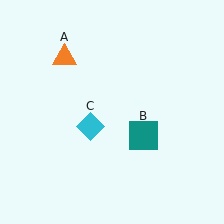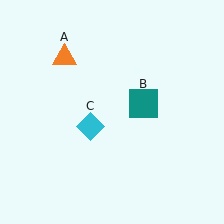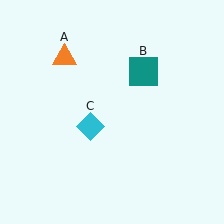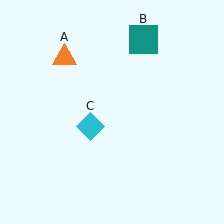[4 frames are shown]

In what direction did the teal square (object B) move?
The teal square (object B) moved up.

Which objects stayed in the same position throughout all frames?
Orange triangle (object A) and cyan diamond (object C) remained stationary.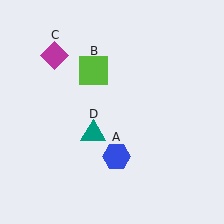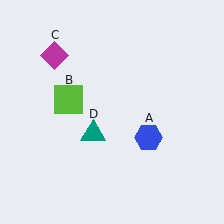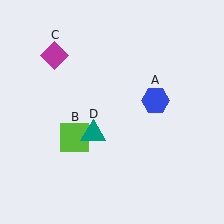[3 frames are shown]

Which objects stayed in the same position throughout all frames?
Magenta diamond (object C) and teal triangle (object D) remained stationary.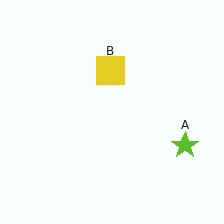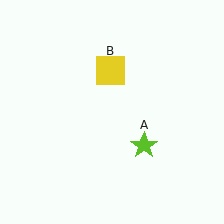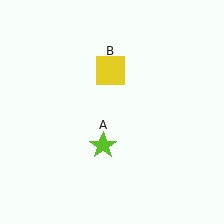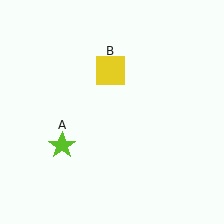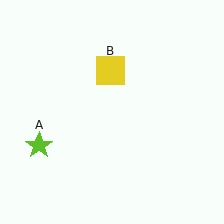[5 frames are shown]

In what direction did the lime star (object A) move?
The lime star (object A) moved left.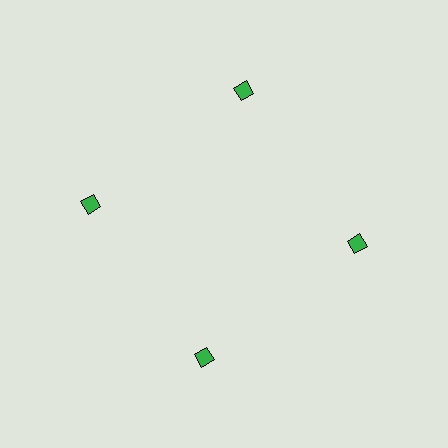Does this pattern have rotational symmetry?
Yes, this pattern has 4-fold rotational symmetry. It looks the same after rotating 90 degrees around the center.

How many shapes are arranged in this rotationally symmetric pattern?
There are 4 shapes, arranged in 4 groups of 1.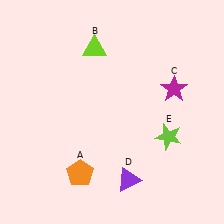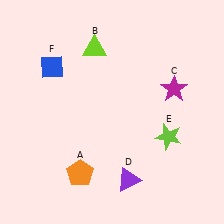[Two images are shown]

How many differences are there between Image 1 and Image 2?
There is 1 difference between the two images.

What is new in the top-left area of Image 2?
A blue diamond (F) was added in the top-left area of Image 2.